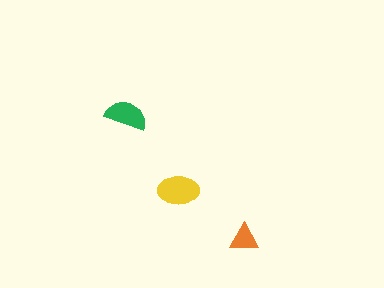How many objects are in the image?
There are 3 objects in the image.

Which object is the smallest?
The orange triangle.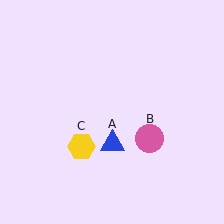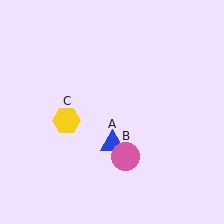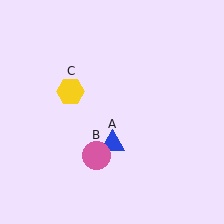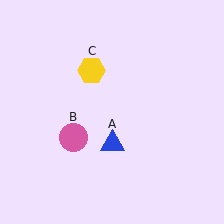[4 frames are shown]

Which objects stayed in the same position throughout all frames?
Blue triangle (object A) remained stationary.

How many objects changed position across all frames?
2 objects changed position: pink circle (object B), yellow hexagon (object C).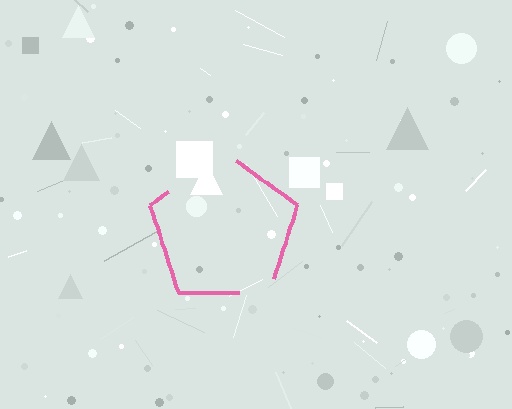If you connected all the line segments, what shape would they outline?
They would outline a pentagon.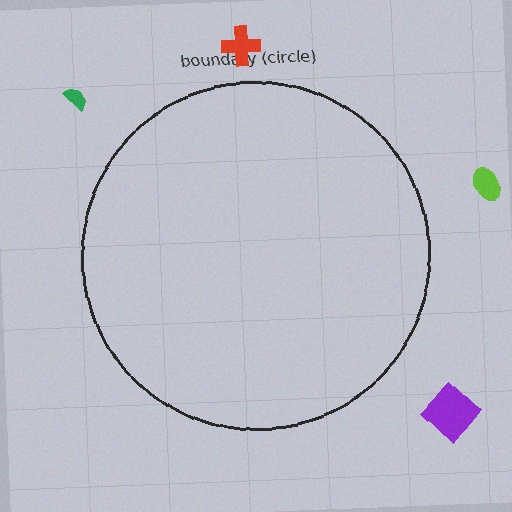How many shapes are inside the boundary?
0 inside, 4 outside.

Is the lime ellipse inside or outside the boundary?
Outside.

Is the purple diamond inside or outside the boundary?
Outside.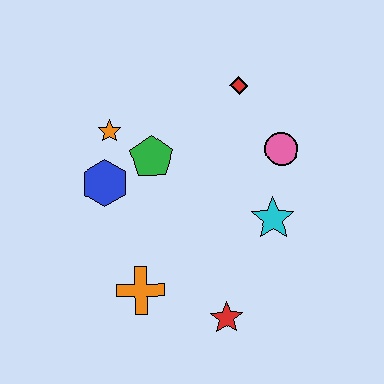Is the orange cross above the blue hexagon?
No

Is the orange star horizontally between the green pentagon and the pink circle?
No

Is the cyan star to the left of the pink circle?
Yes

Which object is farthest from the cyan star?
The orange star is farthest from the cyan star.